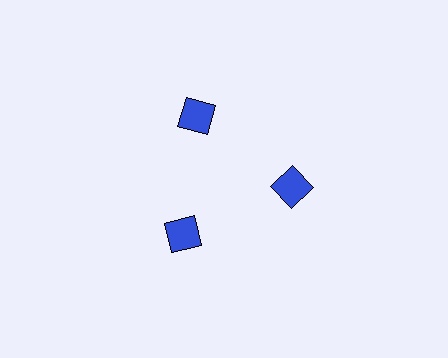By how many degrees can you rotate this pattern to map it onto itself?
The pattern maps onto itself every 120 degrees of rotation.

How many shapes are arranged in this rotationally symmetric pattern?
There are 3 shapes, arranged in 3 groups of 1.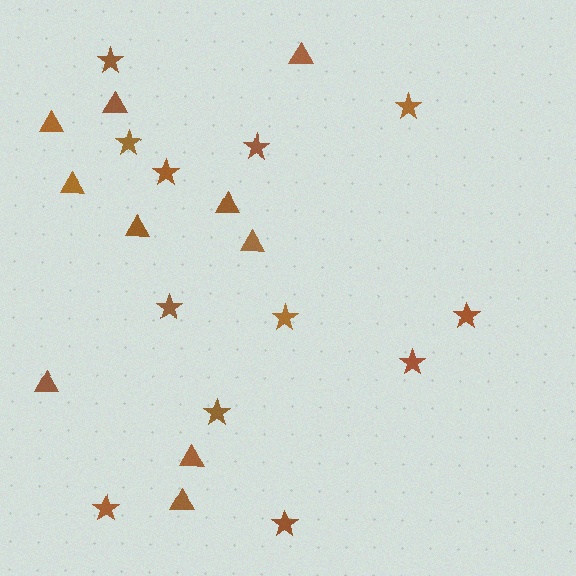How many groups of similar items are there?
There are 2 groups: one group of stars (12) and one group of triangles (10).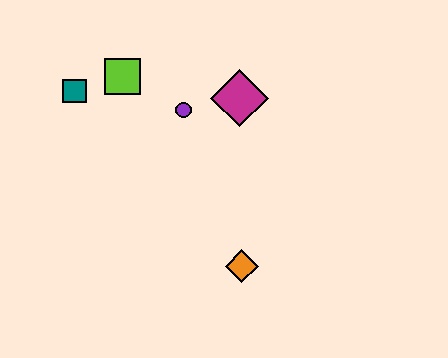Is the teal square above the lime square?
No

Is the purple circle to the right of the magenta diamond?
No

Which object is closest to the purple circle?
The magenta diamond is closest to the purple circle.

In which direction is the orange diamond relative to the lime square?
The orange diamond is below the lime square.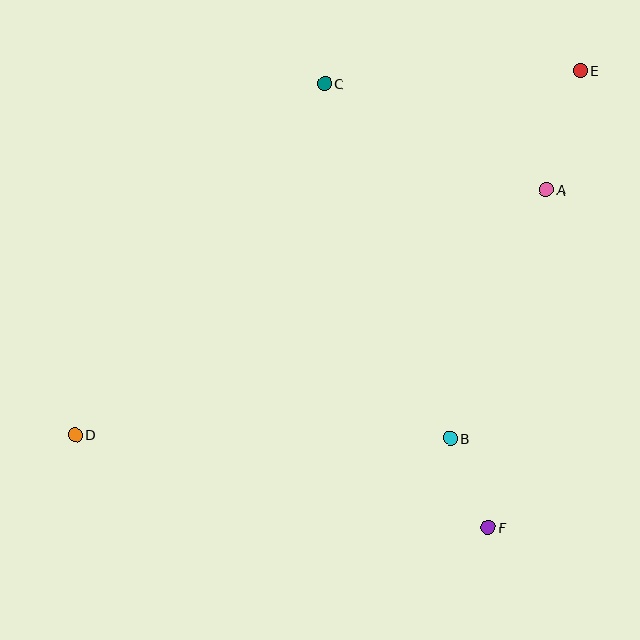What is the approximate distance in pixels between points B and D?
The distance between B and D is approximately 375 pixels.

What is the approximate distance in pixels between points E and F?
The distance between E and F is approximately 466 pixels.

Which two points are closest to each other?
Points B and F are closest to each other.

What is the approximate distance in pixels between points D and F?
The distance between D and F is approximately 423 pixels.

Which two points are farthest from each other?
Points D and E are farthest from each other.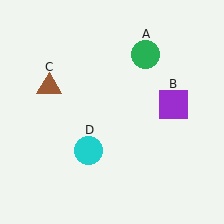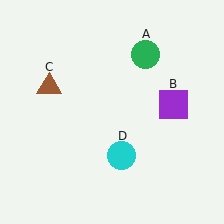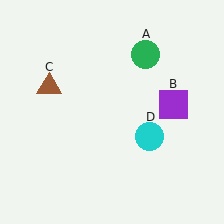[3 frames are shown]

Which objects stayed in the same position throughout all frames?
Green circle (object A) and purple square (object B) and brown triangle (object C) remained stationary.